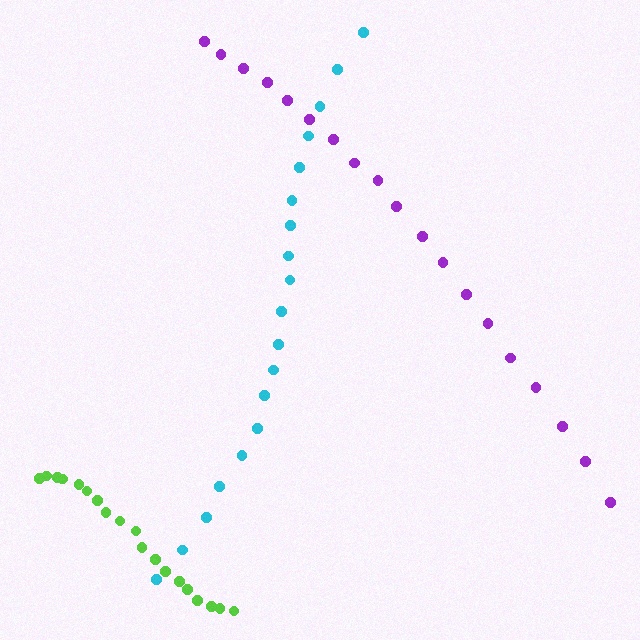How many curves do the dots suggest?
There are 3 distinct paths.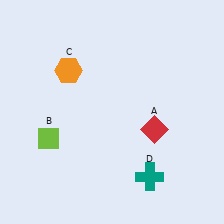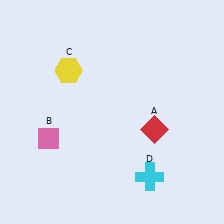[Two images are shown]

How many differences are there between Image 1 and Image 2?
There are 3 differences between the two images.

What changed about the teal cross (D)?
In Image 1, D is teal. In Image 2, it changed to cyan.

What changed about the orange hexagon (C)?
In Image 1, C is orange. In Image 2, it changed to yellow.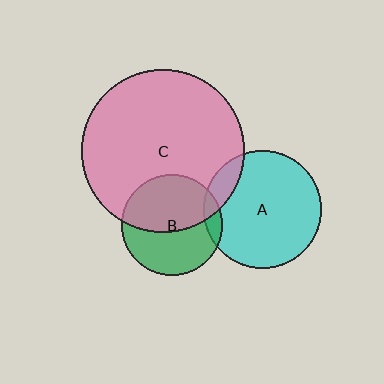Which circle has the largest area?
Circle C (pink).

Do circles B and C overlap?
Yes.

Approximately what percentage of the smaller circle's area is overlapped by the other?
Approximately 50%.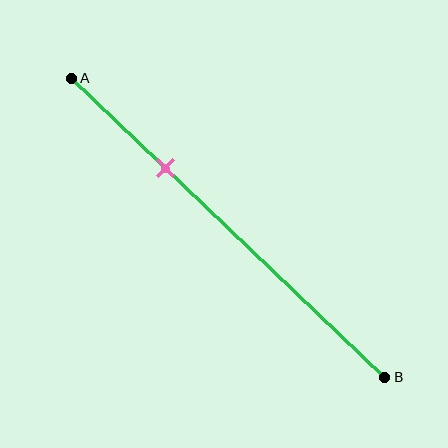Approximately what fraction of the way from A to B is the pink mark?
The pink mark is approximately 30% of the way from A to B.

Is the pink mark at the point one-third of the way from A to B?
No, the mark is at about 30% from A, not at the 33% one-third point.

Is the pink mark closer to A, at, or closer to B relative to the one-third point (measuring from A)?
The pink mark is closer to point A than the one-third point of segment AB.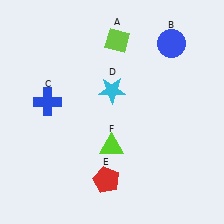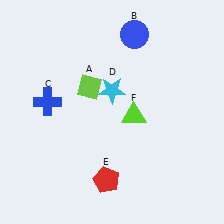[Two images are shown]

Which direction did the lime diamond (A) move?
The lime diamond (A) moved down.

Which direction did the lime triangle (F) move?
The lime triangle (F) moved up.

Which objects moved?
The objects that moved are: the lime diamond (A), the blue circle (B), the lime triangle (F).